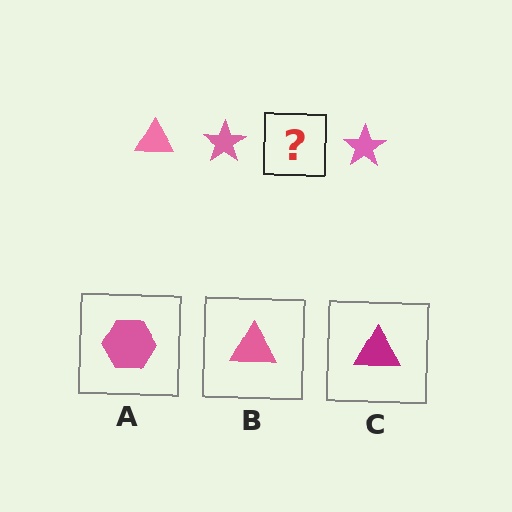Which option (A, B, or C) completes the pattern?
B.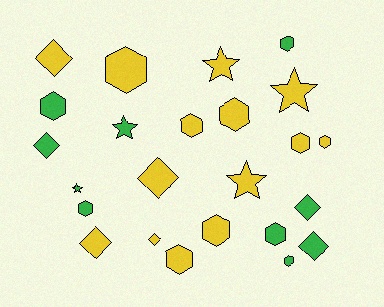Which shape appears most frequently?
Hexagon, with 12 objects.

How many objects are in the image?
There are 24 objects.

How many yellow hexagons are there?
There are 7 yellow hexagons.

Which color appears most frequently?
Yellow, with 14 objects.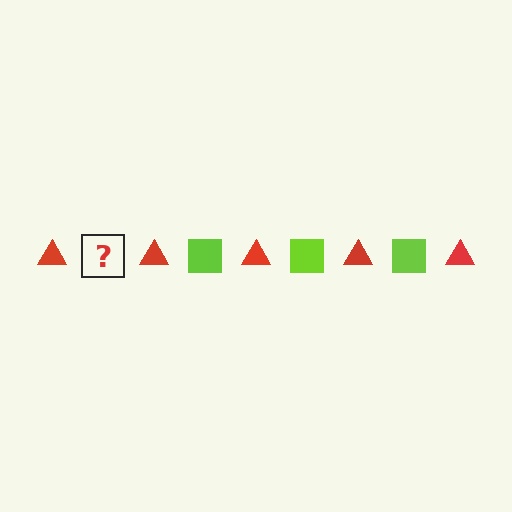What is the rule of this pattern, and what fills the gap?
The rule is that the pattern alternates between red triangle and lime square. The gap should be filled with a lime square.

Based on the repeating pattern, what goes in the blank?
The blank should be a lime square.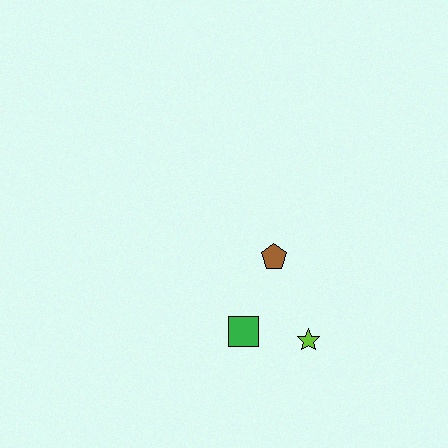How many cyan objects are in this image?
There are no cyan objects.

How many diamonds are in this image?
There are no diamonds.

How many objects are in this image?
There are 3 objects.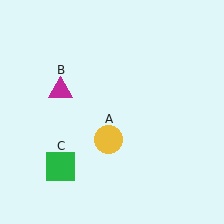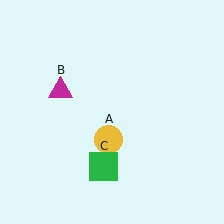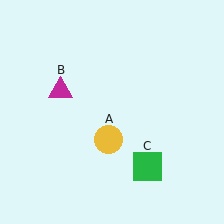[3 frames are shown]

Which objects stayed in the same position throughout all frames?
Yellow circle (object A) and magenta triangle (object B) remained stationary.